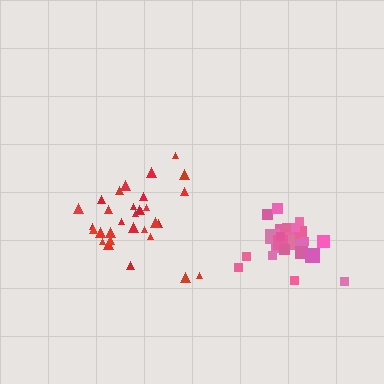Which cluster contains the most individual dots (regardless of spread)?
Red (32).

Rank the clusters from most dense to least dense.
pink, red.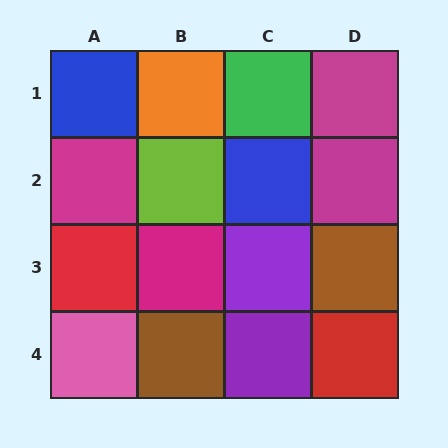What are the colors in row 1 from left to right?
Blue, orange, green, magenta.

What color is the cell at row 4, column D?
Red.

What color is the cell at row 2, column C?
Blue.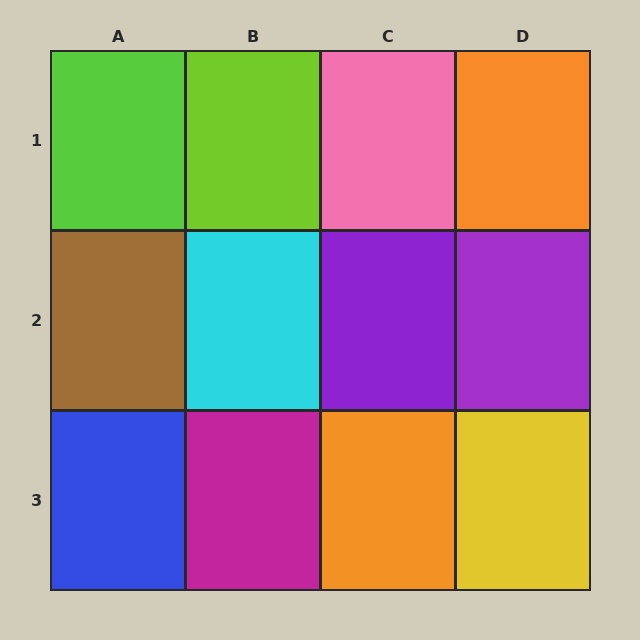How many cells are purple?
2 cells are purple.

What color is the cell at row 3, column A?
Blue.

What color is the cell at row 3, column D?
Yellow.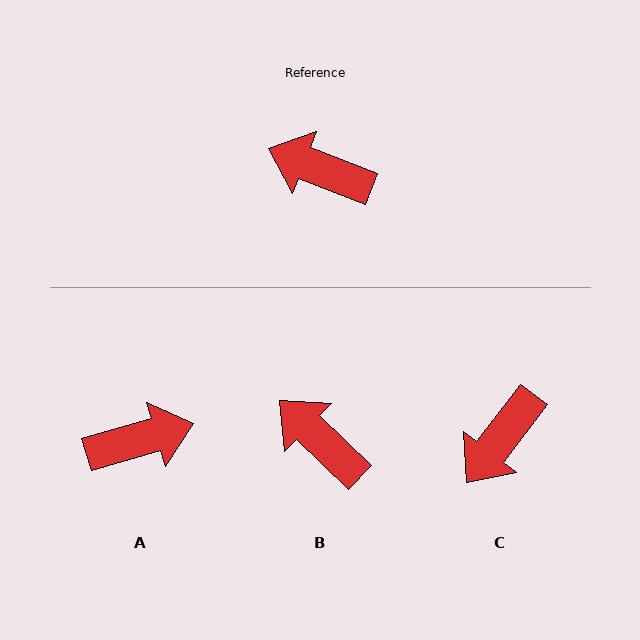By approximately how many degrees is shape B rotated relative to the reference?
Approximately 23 degrees clockwise.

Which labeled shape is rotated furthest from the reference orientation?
A, about 142 degrees away.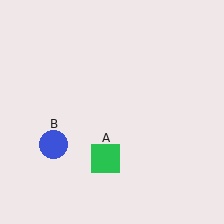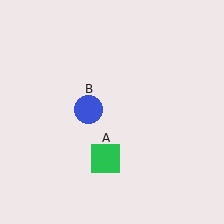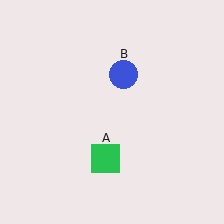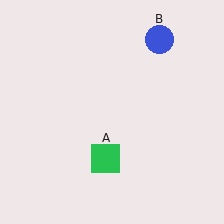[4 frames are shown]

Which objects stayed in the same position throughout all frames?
Green square (object A) remained stationary.